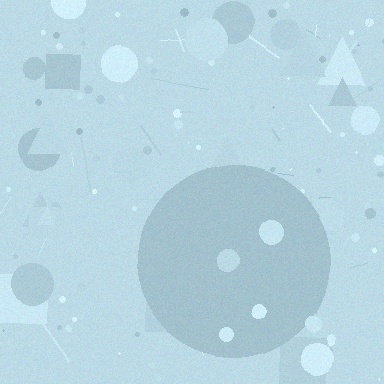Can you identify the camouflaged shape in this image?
The camouflaged shape is a circle.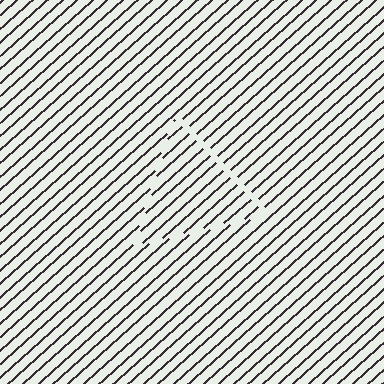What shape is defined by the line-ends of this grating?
An illusory triangle. The interior of the shape contains the same grating, shifted by half a period — the contour is defined by the phase discontinuity where line-ends from the inner and outer gratings abut.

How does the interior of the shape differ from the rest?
The interior of the shape contains the same grating, shifted by half a period — the contour is defined by the phase discontinuity where line-ends from the inner and outer gratings abut.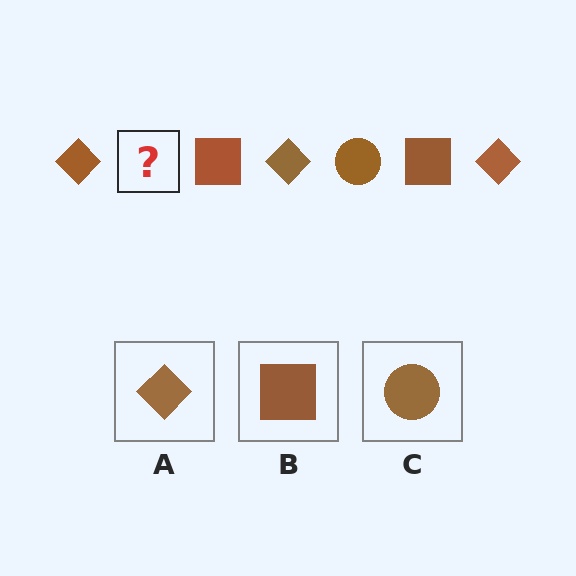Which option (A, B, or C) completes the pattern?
C.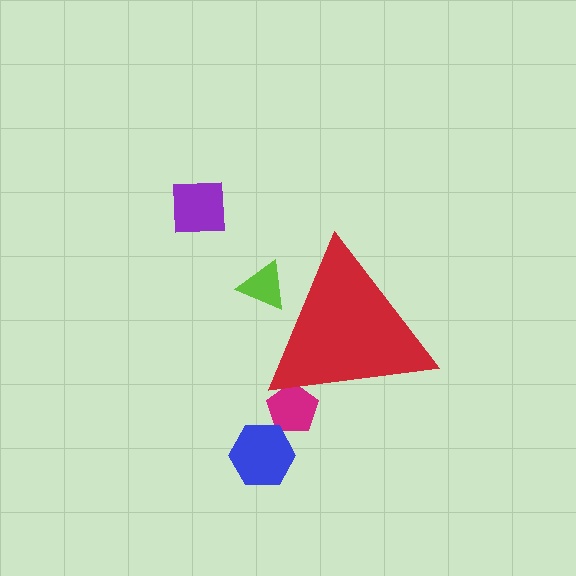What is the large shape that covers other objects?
A red triangle.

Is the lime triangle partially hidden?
Yes, the lime triangle is partially hidden behind the red triangle.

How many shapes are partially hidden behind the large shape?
2 shapes are partially hidden.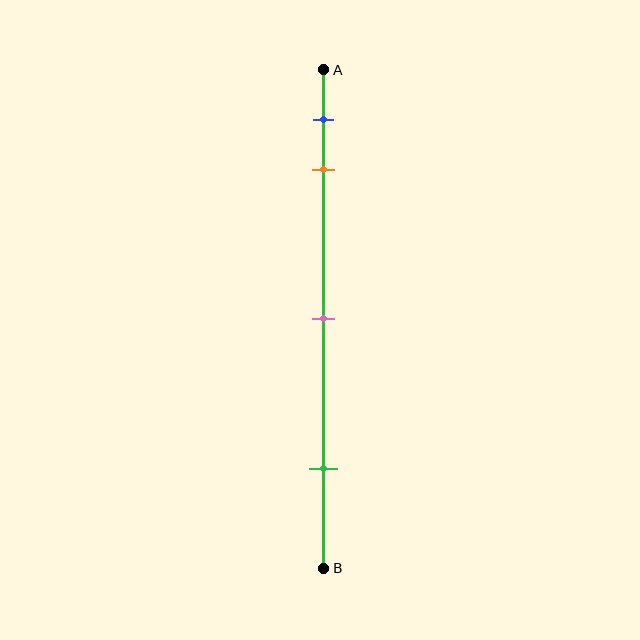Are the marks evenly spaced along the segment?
No, the marks are not evenly spaced.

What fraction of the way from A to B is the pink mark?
The pink mark is approximately 50% (0.5) of the way from A to B.